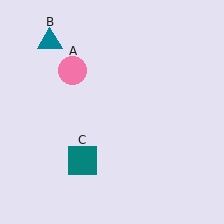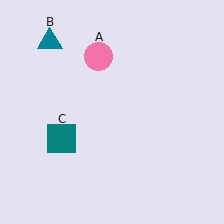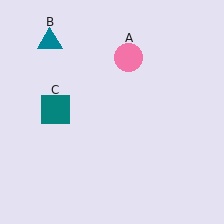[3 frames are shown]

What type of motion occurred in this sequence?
The pink circle (object A), teal square (object C) rotated clockwise around the center of the scene.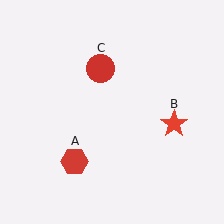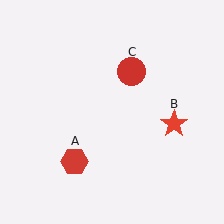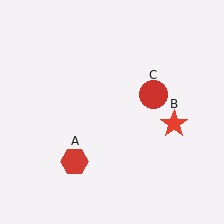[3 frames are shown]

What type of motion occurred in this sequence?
The red circle (object C) rotated clockwise around the center of the scene.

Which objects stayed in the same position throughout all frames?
Red hexagon (object A) and red star (object B) remained stationary.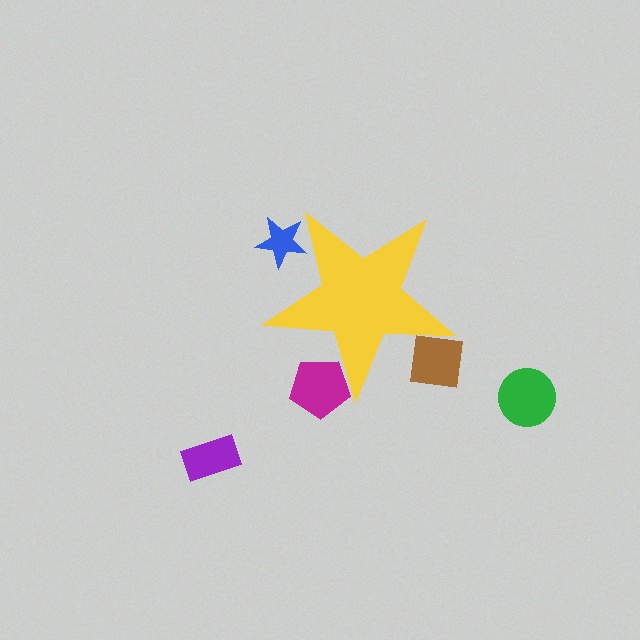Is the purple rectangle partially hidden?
No, the purple rectangle is fully visible.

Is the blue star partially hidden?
Yes, the blue star is partially hidden behind the yellow star.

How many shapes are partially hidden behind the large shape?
3 shapes are partially hidden.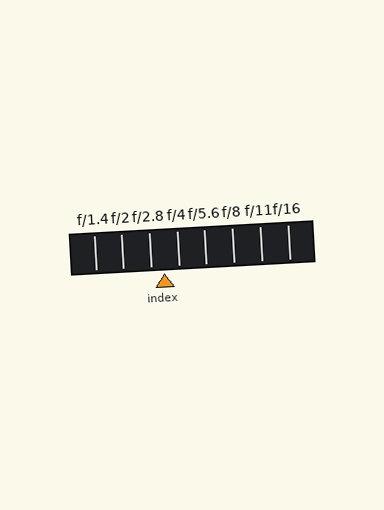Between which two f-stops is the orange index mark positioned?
The index mark is between f/2.8 and f/4.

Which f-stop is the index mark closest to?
The index mark is closest to f/2.8.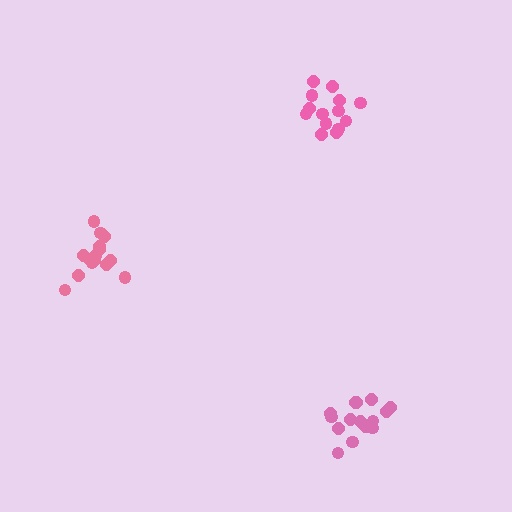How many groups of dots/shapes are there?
There are 3 groups.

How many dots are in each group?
Group 1: 15 dots, Group 2: 15 dots, Group 3: 14 dots (44 total).